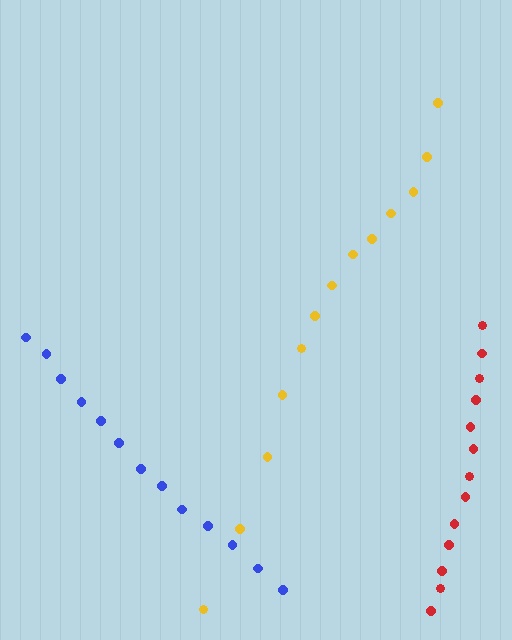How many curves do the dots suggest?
There are 3 distinct paths.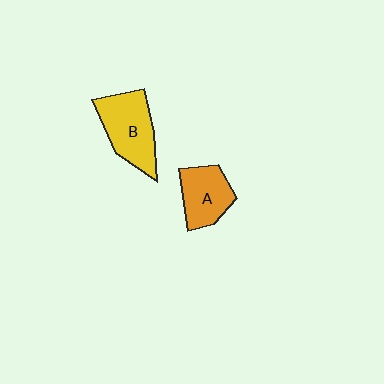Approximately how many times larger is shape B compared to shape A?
Approximately 1.3 times.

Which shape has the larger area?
Shape B (yellow).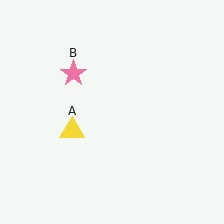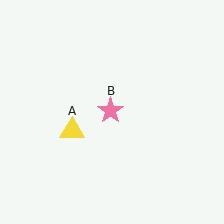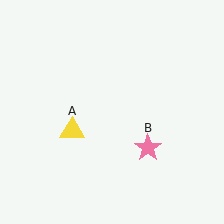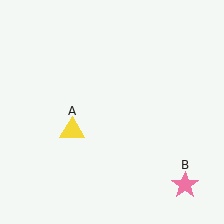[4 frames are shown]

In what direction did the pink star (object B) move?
The pink star (object B) moved down and to the right.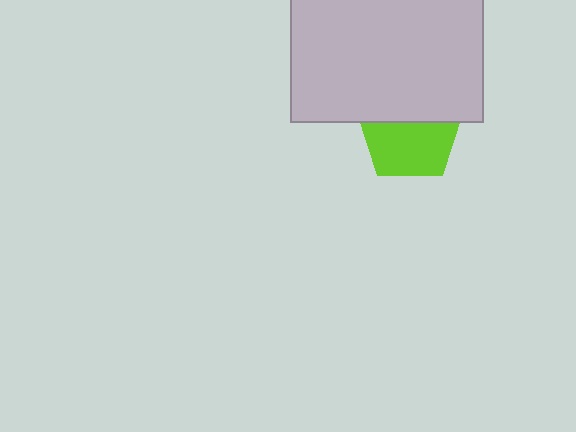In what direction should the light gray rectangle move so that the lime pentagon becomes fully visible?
The light gray rectangle should move up. That is the shortest direction to clear the overlap and leave the lime pentagon fully visible.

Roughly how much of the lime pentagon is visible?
About half of it is visible (roughly 58%).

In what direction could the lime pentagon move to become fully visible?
The lime pentagon could move down. That would shift it out from behind the light gray rectangle entirely.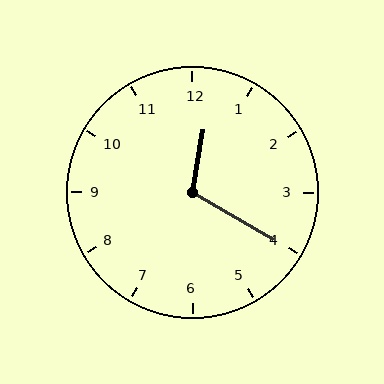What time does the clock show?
12:20.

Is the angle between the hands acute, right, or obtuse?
It is obtuse.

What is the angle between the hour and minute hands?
Approximately 110 degrees.